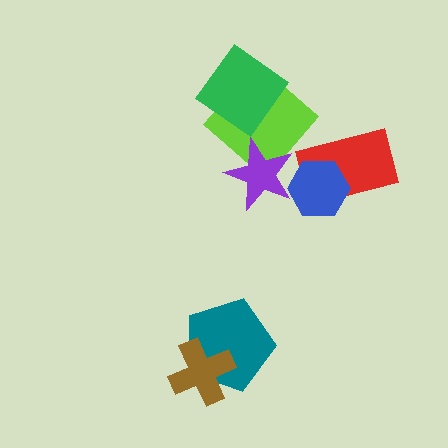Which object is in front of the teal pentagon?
The brown cross is in front of the teal pentagon.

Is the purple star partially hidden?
Yes, it is partially covered by another shape.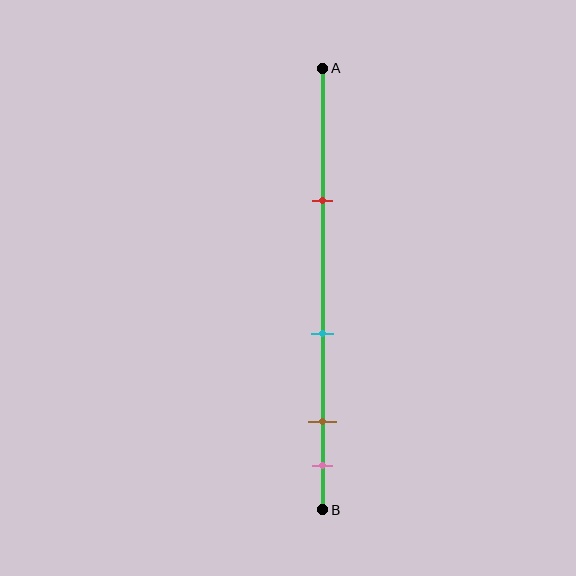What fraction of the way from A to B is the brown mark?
The brown mark is approximately 80% (0.8) of the way from A to B.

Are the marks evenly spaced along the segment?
No, the marks are not evenly spaced.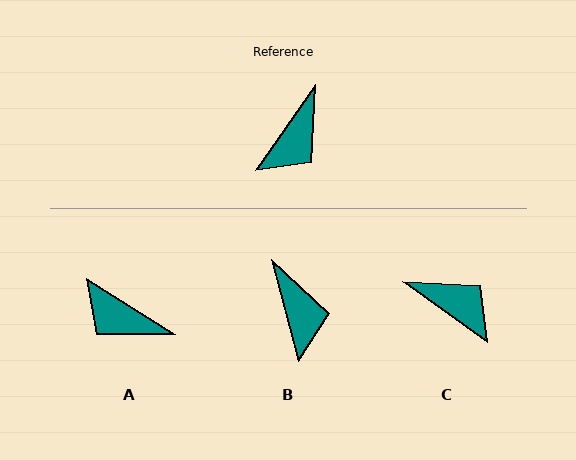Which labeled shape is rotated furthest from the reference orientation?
C, about 89 degrees away.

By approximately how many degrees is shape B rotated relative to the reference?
Approximately 49 degrees counter-clockwise.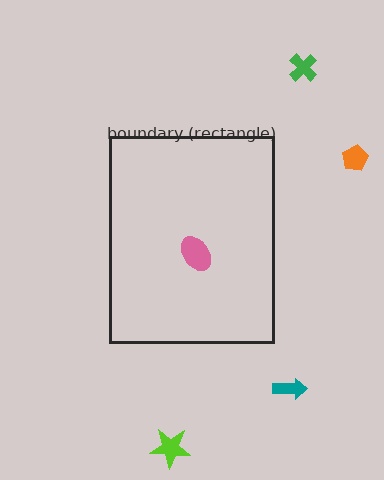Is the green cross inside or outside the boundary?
Outside.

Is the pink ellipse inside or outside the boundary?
Inside.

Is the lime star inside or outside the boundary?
Outside.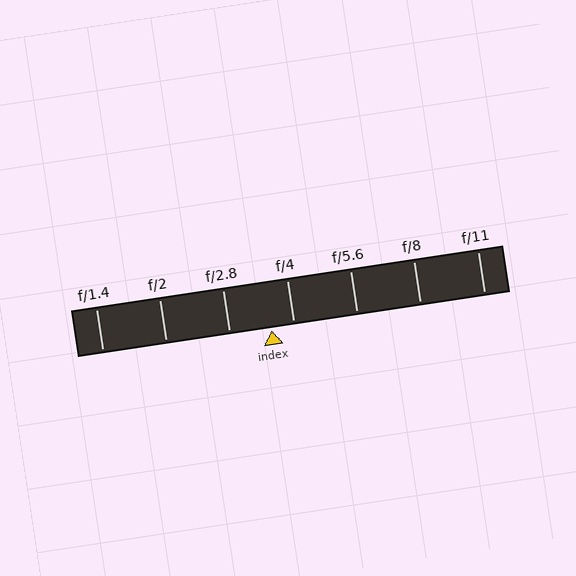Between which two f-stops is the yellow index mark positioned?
The index mark is between f/2.8 and f/4.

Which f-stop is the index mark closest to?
The index mark is closest to f/4.